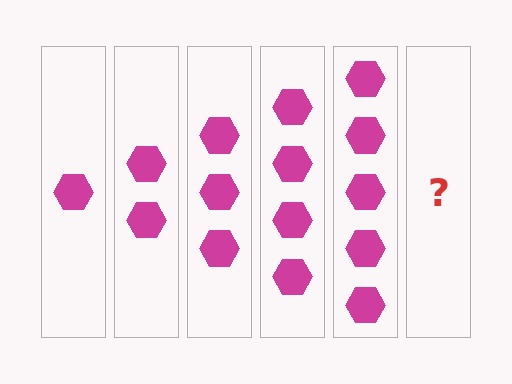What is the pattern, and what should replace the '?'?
The pattern is that each step adds one more hexagon. The '?' should be 6 hexagons.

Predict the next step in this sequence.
The next step is 6 hexagons.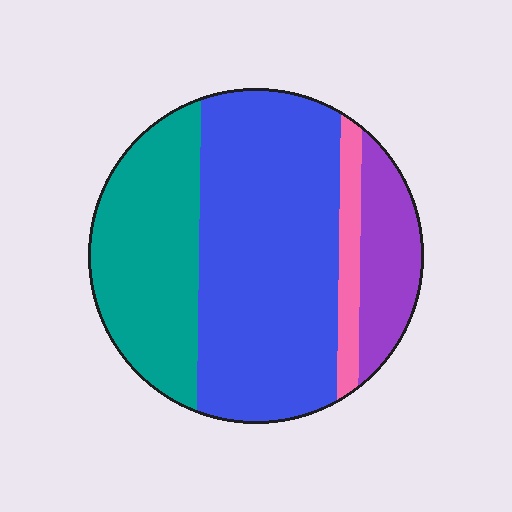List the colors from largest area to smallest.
From largest to smallest: blue, teal, purple, pink.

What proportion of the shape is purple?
Purple covers about 15% of the shape.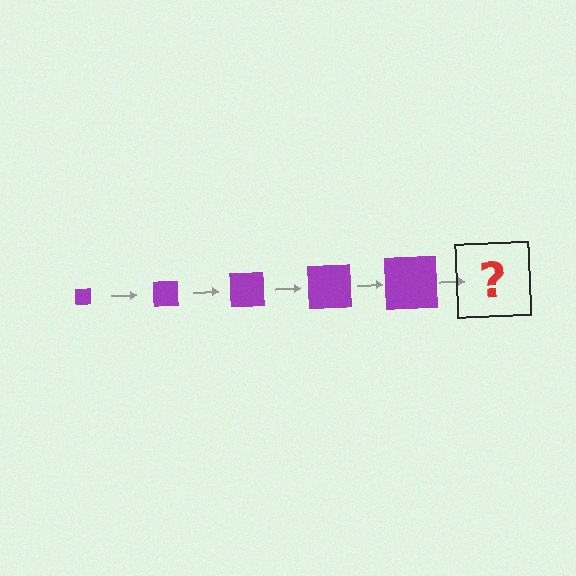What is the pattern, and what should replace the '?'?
The pattern is that the square gets progressively larger each step. The '?' should be a purple square, larger than the previous one.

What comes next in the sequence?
The next element should be a purple square, larger than the previous one.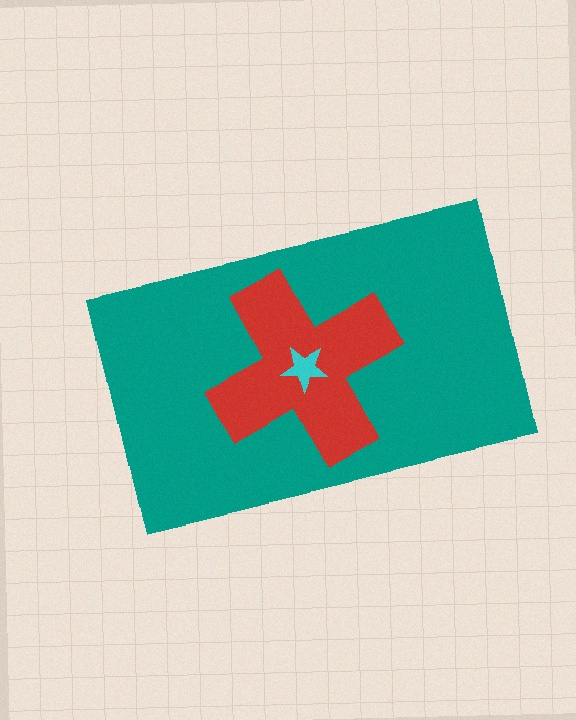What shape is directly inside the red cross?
The cyan star.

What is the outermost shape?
The teal rectangle.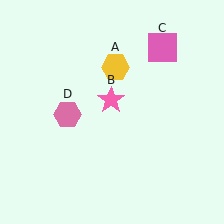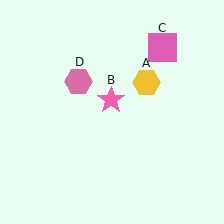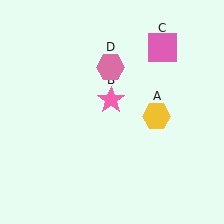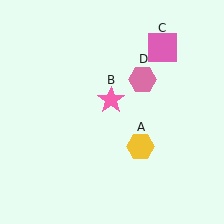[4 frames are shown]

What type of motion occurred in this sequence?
The yellow hexagon (object A), pink hexagon (object D) rotated clockwise around the center of the scene.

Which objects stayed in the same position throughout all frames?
Pink star (object B) and pink square (object C) remained stationary.